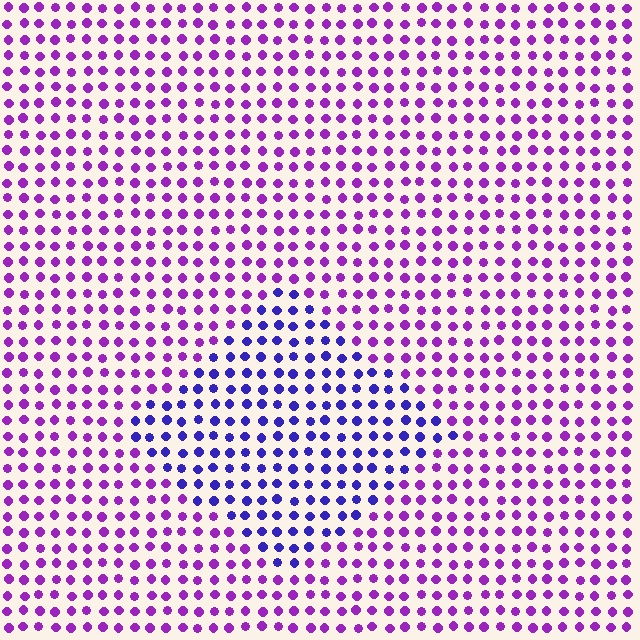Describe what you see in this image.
The image is filled with small purple elements in a uniform arrangement. A diamond-shaped region is visible where the elements are tinted to a slightly different hue, forming a subtle color boundary.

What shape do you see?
I see a diamond.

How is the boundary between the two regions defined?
The boundary is defined purely by a slight shift in hue (about 40 degrees). Spacing, size, and orientation are identical on both sides.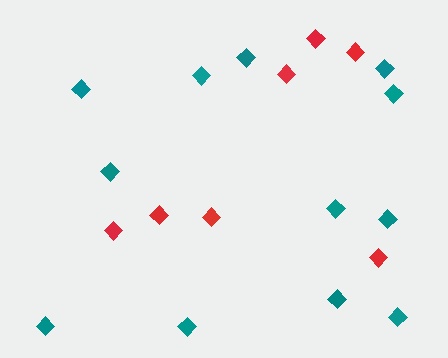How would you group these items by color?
There are 2 groups: one group of red diamonds (7) and one group of teal diamonds (12).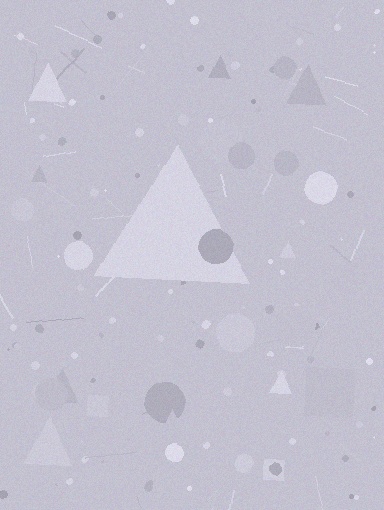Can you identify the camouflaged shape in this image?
The camouflaged shape is a triangle.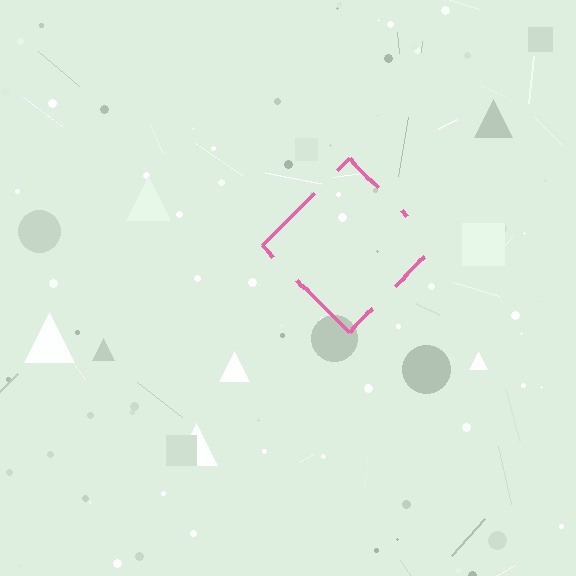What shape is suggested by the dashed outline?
The dashed outline suggests a diamond.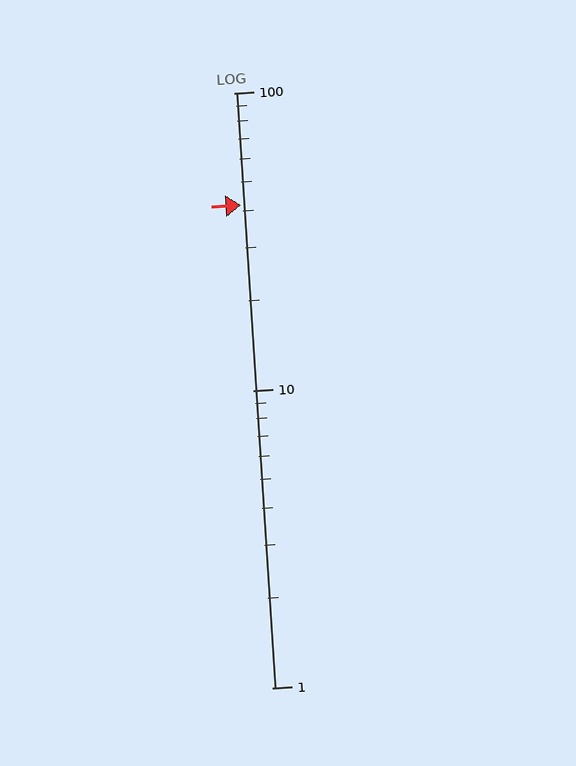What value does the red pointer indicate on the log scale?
The pointer indicates approximately 42.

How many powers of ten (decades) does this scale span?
The scale spans 2 decades, from 1 to 100.